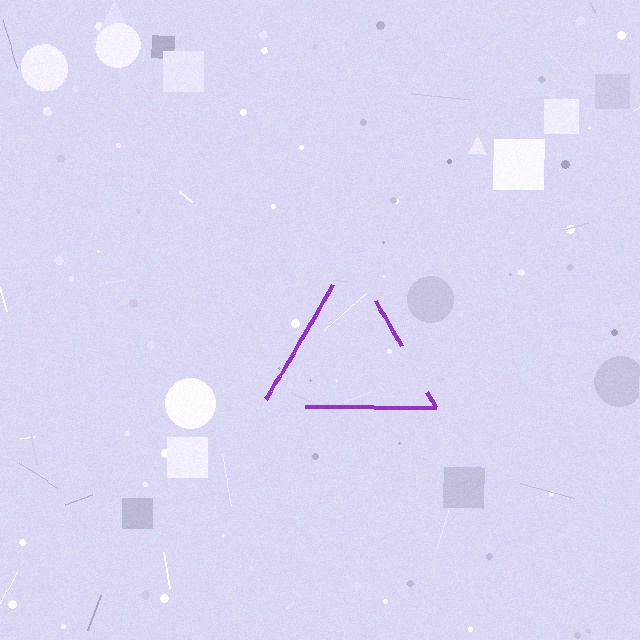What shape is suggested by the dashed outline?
The dashed outline suggests a triangle.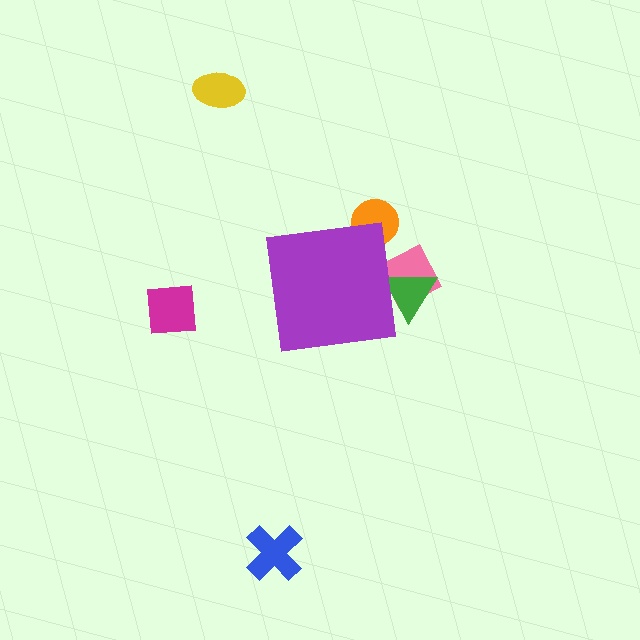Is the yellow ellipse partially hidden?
No, the yellow ellipse is fully visible.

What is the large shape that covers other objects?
A purple square.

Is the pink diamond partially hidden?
Yes, the pink diamond is partially hidden behind the purple square.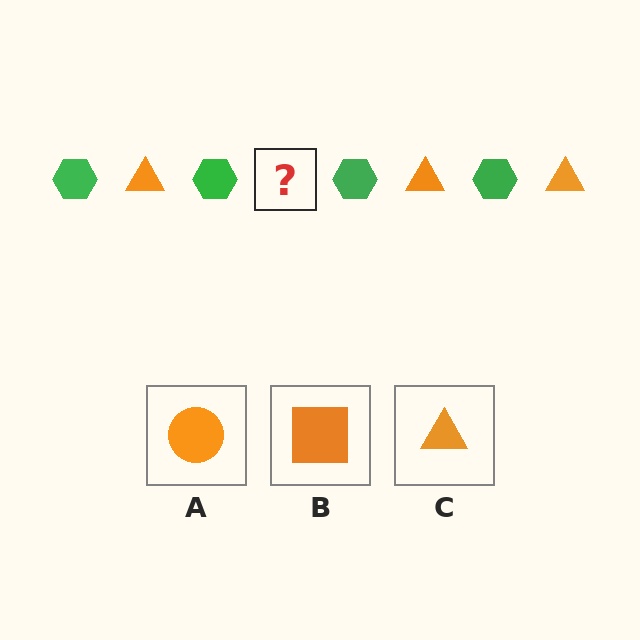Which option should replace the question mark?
Option C.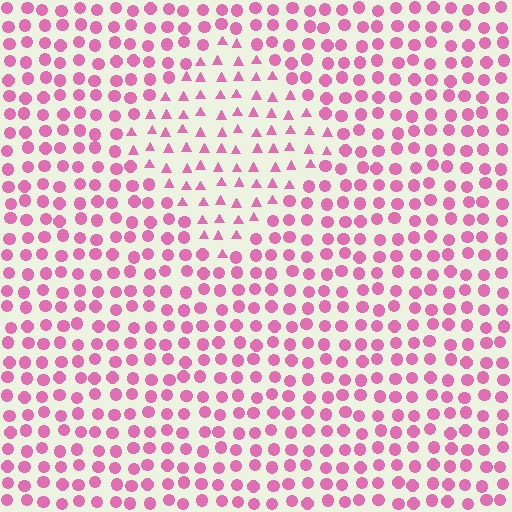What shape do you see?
I see a diamond.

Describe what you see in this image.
The image is filled with small pink elements arranged in a uniform grid. A diamond-shaped region contains triangles, while the surrounding area contains circles. The boundary is defined purely by the change in element shape.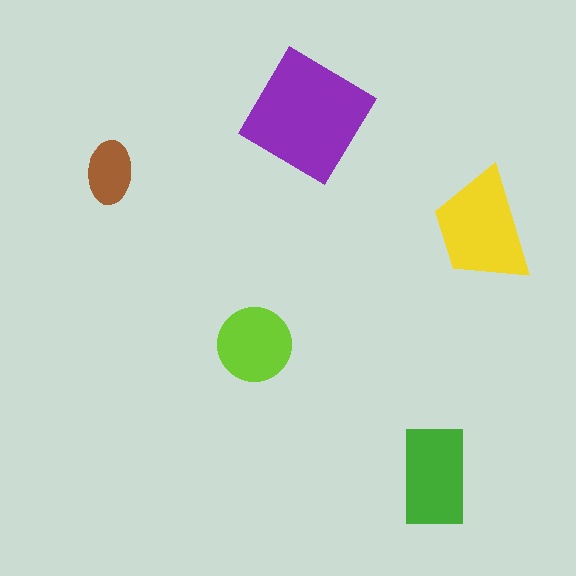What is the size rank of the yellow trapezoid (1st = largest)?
2nd.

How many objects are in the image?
There are 5 objects in the image.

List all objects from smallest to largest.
The brown ellipse, the lime circle, the green rectangle, the yellow trapezoid, the purple diamond.